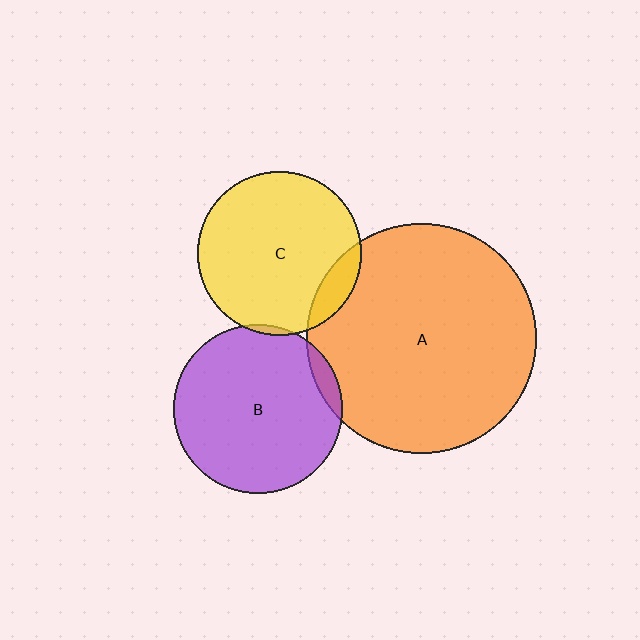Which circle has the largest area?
Circle A (orange).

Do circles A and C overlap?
Yes.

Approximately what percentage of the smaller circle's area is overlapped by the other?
Approximately 10%.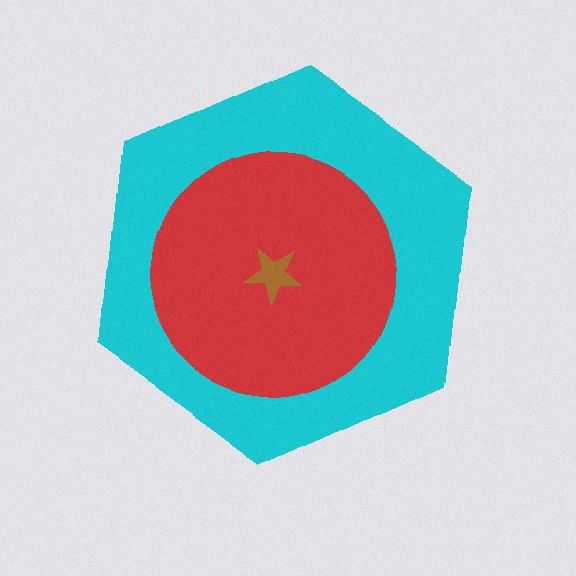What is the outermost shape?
The cyan hexagon.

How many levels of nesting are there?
3.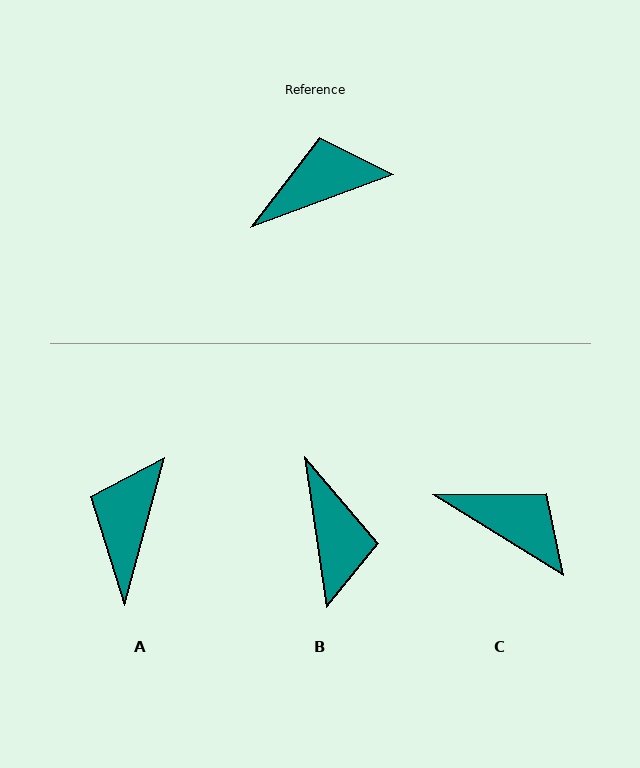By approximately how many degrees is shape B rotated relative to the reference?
Approximately 103 degrees clockwise.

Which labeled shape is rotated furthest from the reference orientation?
B, about 103 degrees away.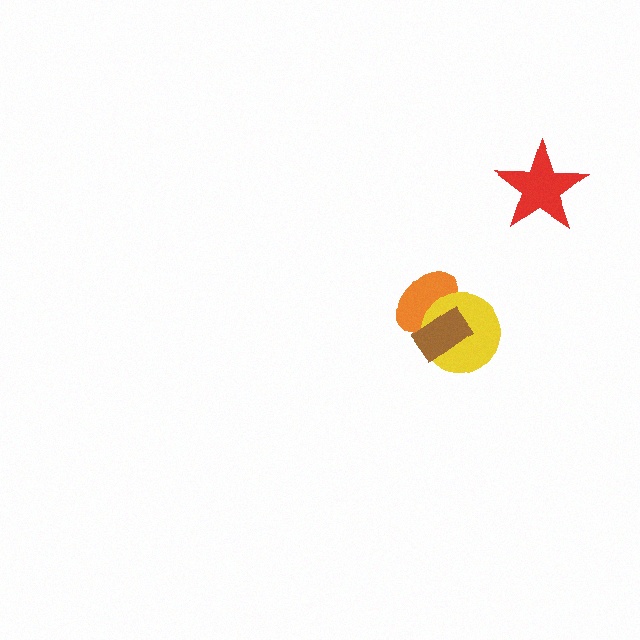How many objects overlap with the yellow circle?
2 objects overlap with the yellow circle.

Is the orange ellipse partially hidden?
Yes, it is partially covered by another shape.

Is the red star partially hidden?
No, no other shape covers it.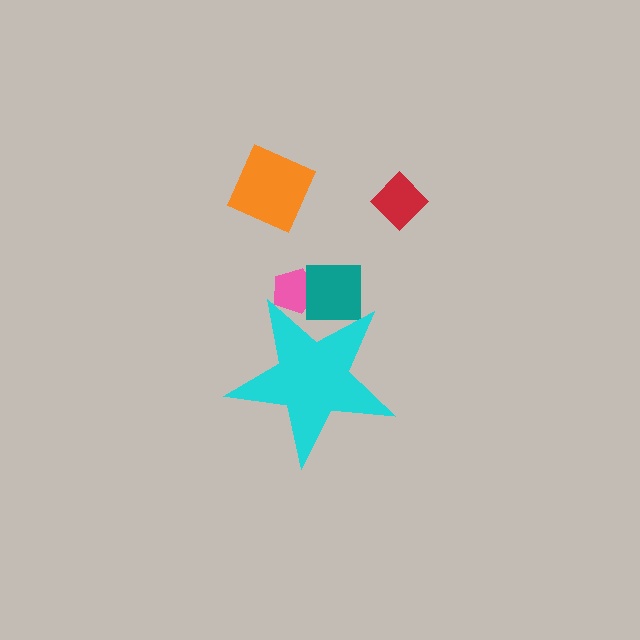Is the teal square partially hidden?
Yes, the teal square is partially hidden behind the cyan star.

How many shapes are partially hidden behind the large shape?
2 shapes are partially hidden.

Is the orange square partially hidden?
No, the orange square is fully visible.